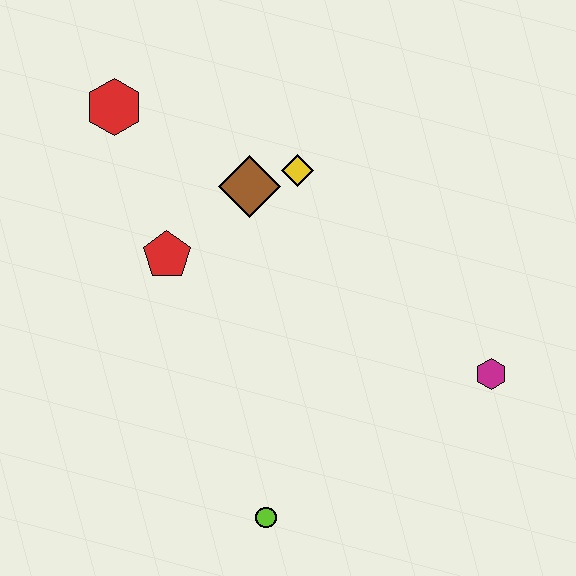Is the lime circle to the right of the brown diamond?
Yes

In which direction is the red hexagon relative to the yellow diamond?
The red hexagon is to the left of the yellow diamond.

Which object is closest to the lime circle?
The magenta hexagon is closest to the lime circle.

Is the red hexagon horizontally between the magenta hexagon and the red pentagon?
No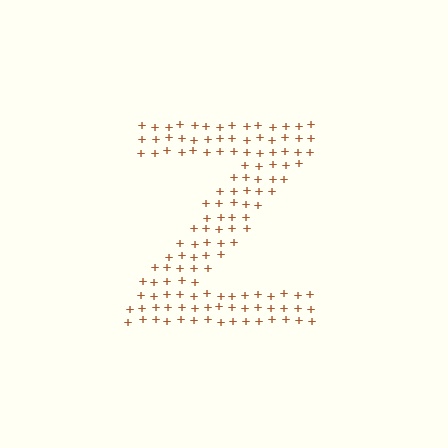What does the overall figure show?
The overall figure shows the letter Z.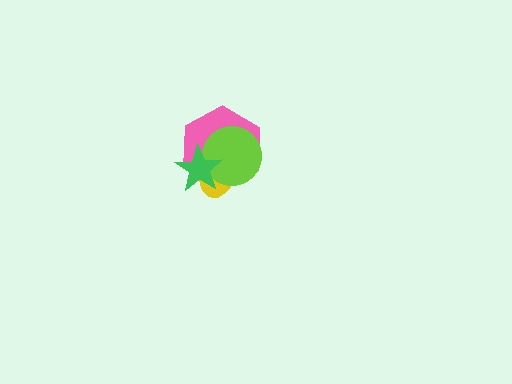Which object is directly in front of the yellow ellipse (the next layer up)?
The lime circle is directly in front of the yellow ellipse.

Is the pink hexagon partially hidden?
Yes, it is partially covered by another shape.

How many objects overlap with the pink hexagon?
3 objects overlap with the pink hexagon.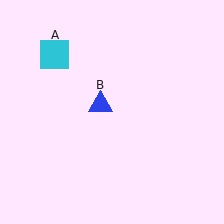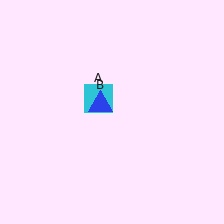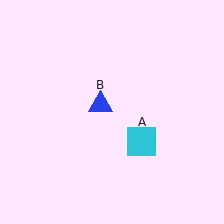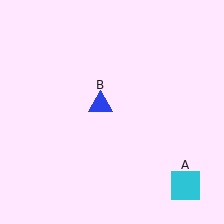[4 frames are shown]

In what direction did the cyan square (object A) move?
The cyan square (object A) moved down and to the right.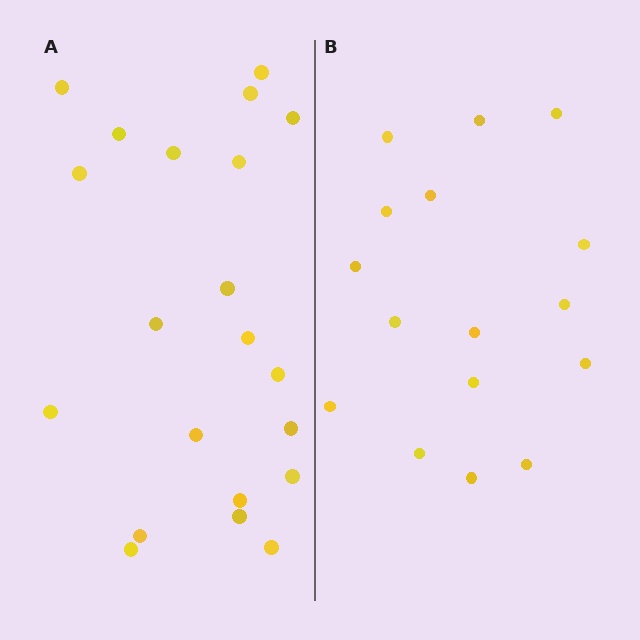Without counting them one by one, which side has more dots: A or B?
Region A (the left region) has more dots.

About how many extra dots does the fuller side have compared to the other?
Region A has about 5 more dots than region B.